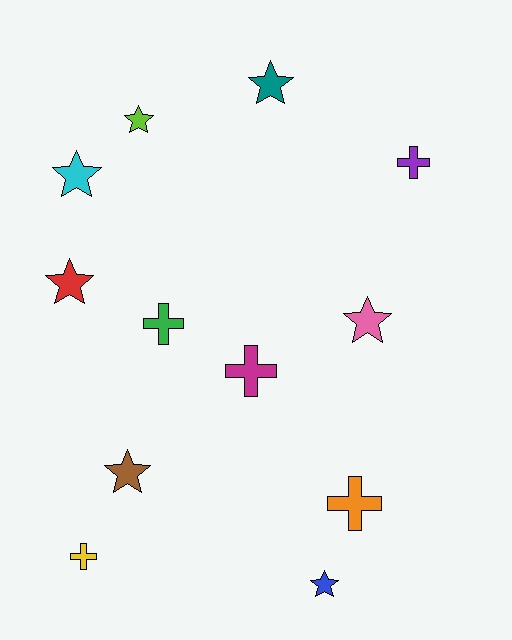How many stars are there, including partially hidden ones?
There are 7 stars.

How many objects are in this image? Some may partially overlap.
There are 12 objects.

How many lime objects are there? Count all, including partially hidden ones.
There is 1 lime object.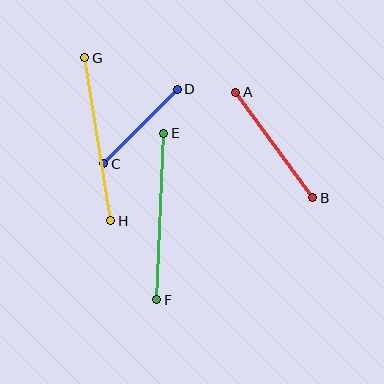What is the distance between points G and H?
The distance is approximately 165 pixels.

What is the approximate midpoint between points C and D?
The midpoint is at approximately (140, 126) pixels.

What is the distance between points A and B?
The distance is approximately 131 pixels.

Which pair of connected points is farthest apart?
Points E and F are farthest apart.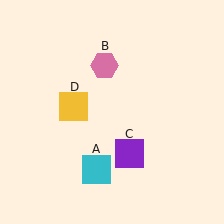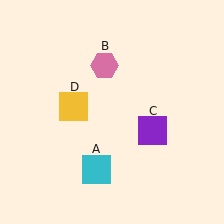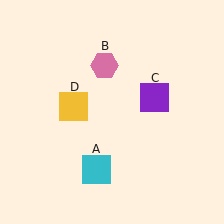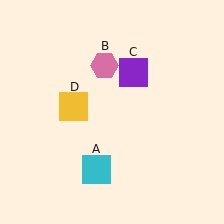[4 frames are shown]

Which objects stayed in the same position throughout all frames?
Cyan square (object A) and pink hexagon (object B) and yellow square (object D) remained stationary.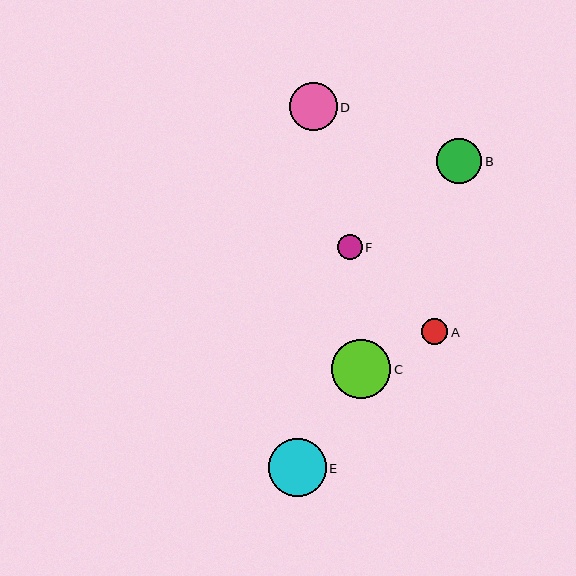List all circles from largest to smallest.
From largest to smallest: C, E, D, B, A, F.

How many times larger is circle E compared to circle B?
Circle E is approximately 1.3 times the size of circle B.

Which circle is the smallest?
Circle F is the smallest with a size of approximately 25 pixels.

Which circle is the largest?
Circle C is the largest with a size of approximately 60 pixels.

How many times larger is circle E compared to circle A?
Circle E is approximately 2.2 times the size of circle A.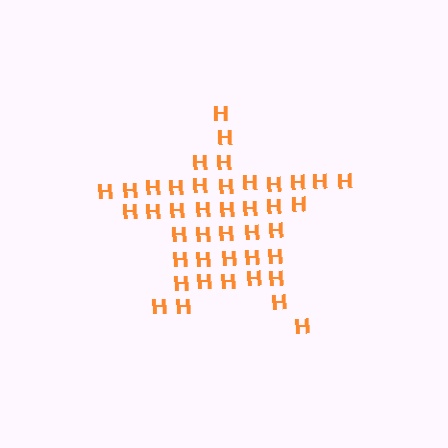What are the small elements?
The small elements are letter H's.